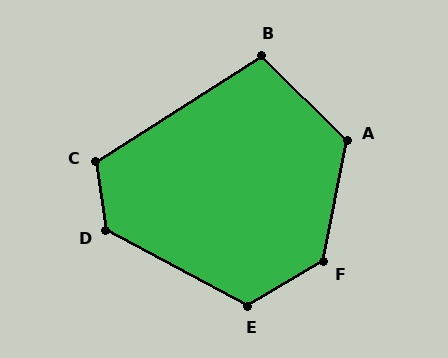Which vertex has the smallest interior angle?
B, at approximately 102 degrees.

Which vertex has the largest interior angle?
F, at approximately 132 degrees.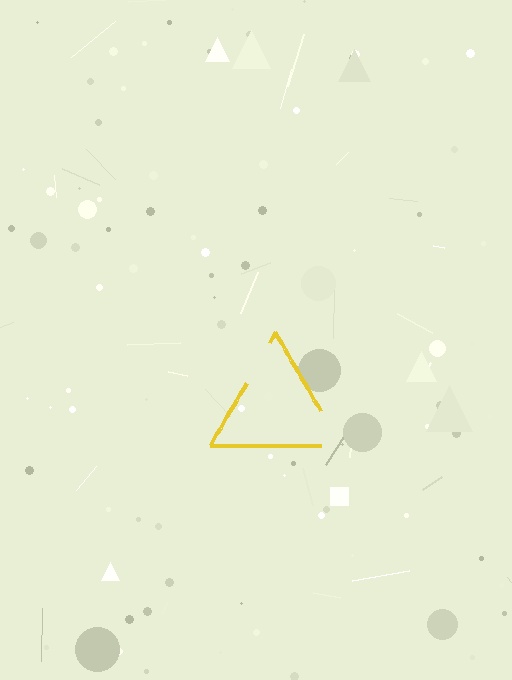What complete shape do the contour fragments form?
The contour fragments form a triangle.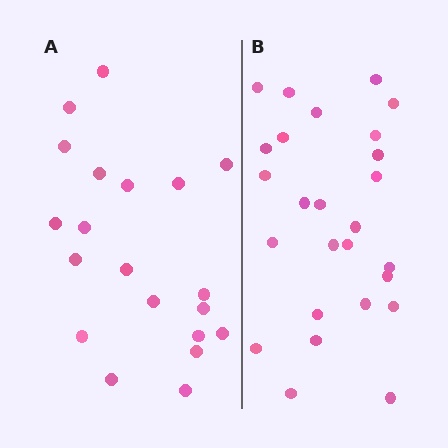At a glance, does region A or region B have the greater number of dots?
Region B (the right region) has more dots.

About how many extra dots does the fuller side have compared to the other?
Region B has about 6 more dots than region A.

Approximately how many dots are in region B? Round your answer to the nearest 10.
About 30 dots. (The exact count is 26, which rounds to 30.)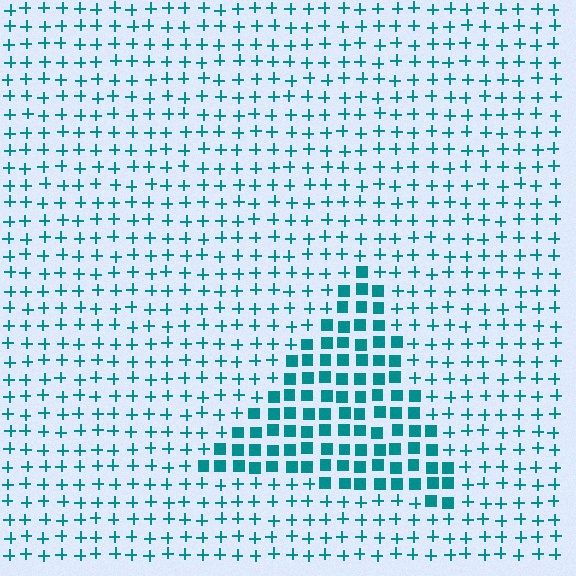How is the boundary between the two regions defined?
The boundary is defined by a change in element shape: squares inside vs. plus signs outside. All elements share the same color and spacing.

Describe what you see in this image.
The image is filled with small teal elements arranged in a uniform grid. A triangle-shaped region contains squares, while the surrounding area contains plus signs. The boundary is defined purely by the change in element shape.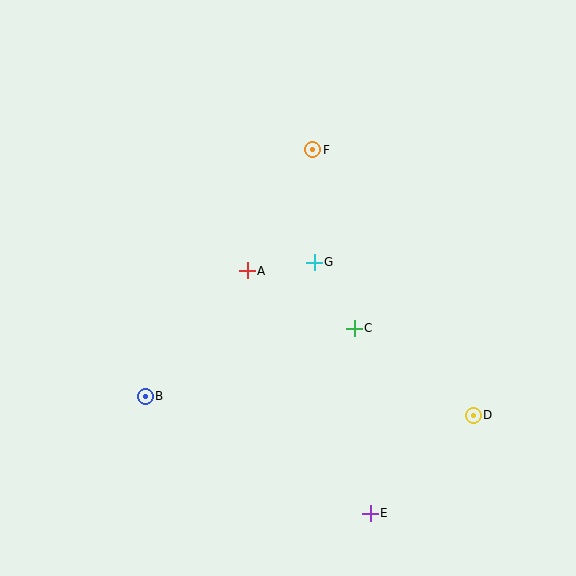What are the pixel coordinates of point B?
Point B is at (145, 396).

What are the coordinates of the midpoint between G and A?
The midpoint between G and A is at (281, 266).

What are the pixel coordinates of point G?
Point G is at (314, 262).